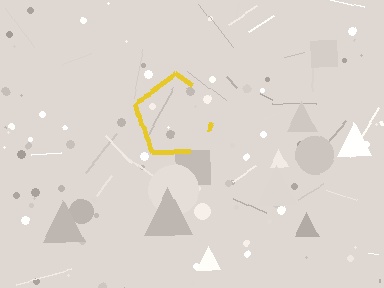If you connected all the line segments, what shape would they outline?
They would outline a pentagon.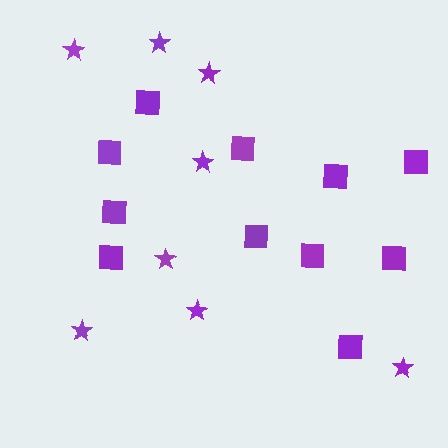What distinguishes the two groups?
There are 2 groups: one group of stars (8) and one group of squares (11).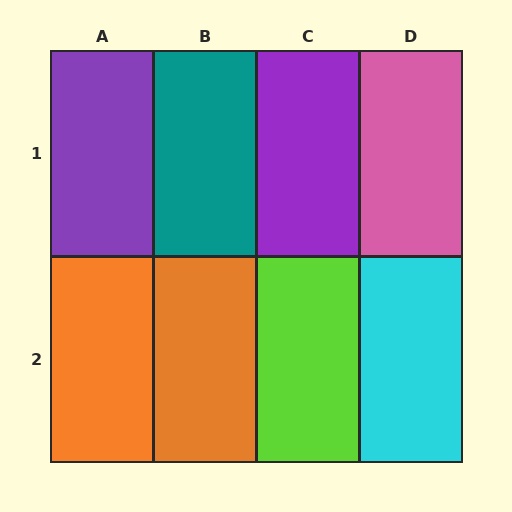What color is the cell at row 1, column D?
Pink.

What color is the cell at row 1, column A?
Purple.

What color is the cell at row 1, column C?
Purple.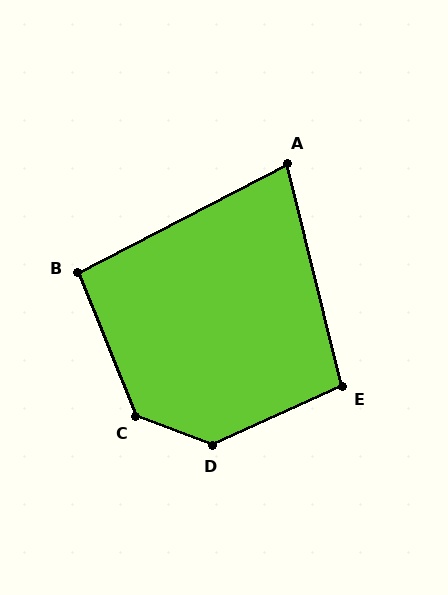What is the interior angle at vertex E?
Approximately 100 degrees (obtuse).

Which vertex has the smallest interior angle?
A, at approximately 76 degrees.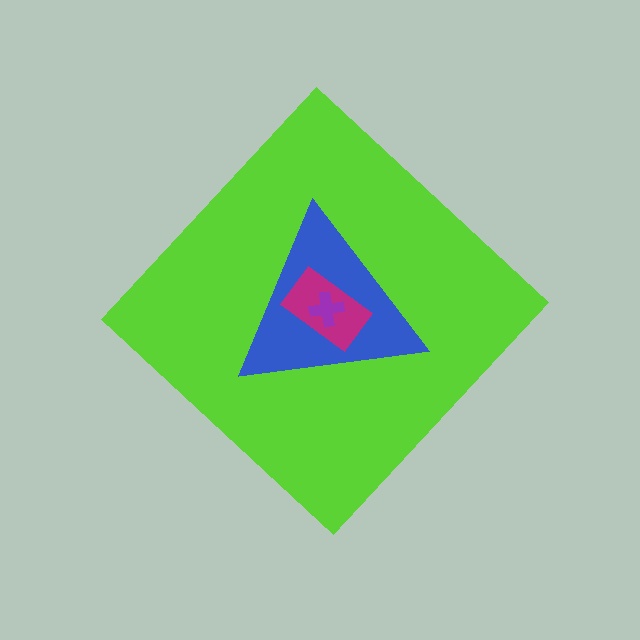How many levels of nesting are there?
4.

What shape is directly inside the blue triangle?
The magenta rectangle.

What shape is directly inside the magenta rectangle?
The purple cross.